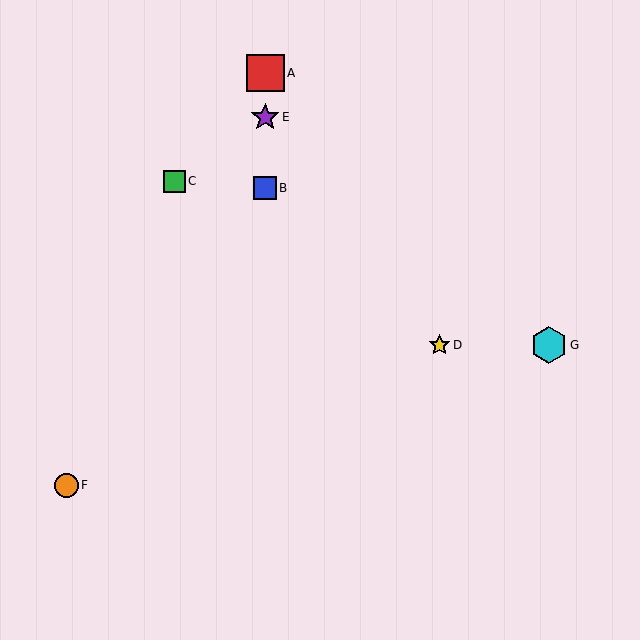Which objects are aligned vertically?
Objects A, B, E are aligned vertically.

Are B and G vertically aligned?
No, B is at x≈265 and G is at x≈549.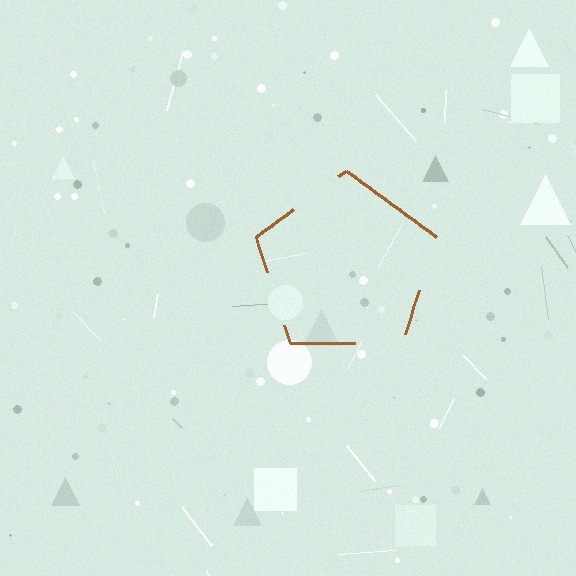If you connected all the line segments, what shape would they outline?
They would outline a pentagon.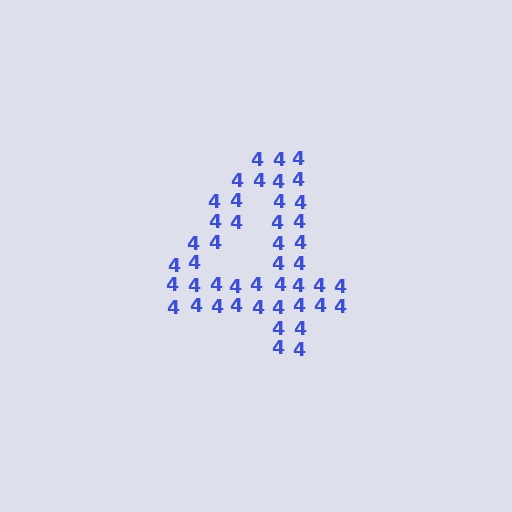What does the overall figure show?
The overall figure shows the digit 4.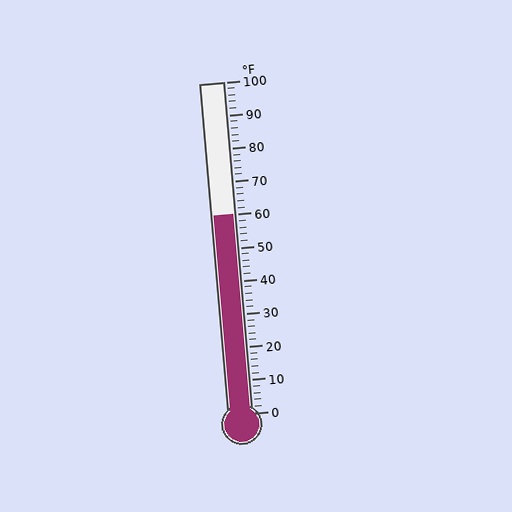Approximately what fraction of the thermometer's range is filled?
The thermometer is filled to approximately 60% of its range.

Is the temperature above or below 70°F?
The temperature is below 70°F.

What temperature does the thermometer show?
The thermometer shows approximately 60°F.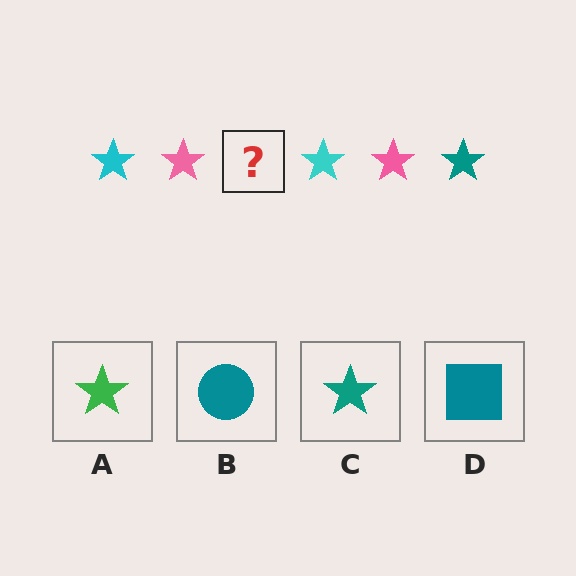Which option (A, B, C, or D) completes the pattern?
C.